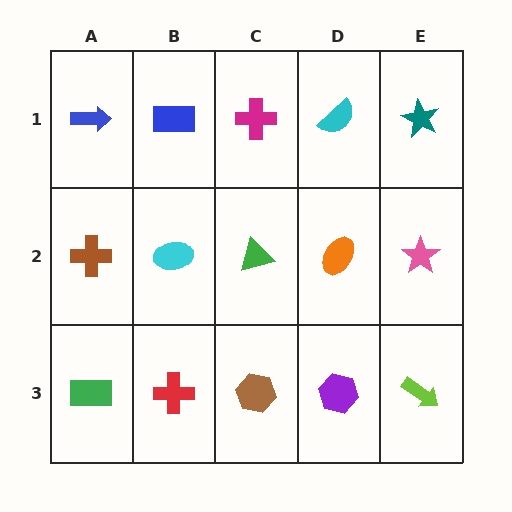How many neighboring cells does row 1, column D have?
3.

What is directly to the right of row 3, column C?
A purple hexagon.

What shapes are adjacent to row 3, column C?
A green triangle (row 2, column C), a red cross (row 3, column B), a purple hexagon (row 3, column D).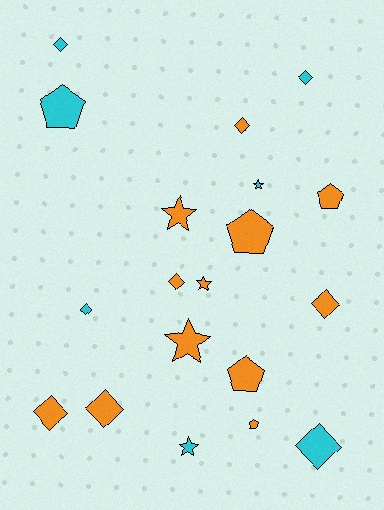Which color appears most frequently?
Orange, with 12 objects.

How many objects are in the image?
There are 19 objects.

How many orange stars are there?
There are 3 orange stars.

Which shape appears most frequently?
Diamond, with 9 objects.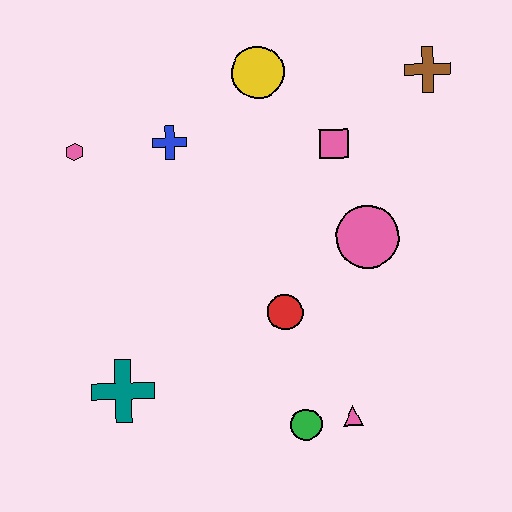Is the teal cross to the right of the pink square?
No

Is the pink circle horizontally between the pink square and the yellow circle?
No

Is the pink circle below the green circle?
No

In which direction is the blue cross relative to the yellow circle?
The blue cross is to the left of the yellow circle.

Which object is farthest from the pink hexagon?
The pink triangle is farthest from the pink hexagon.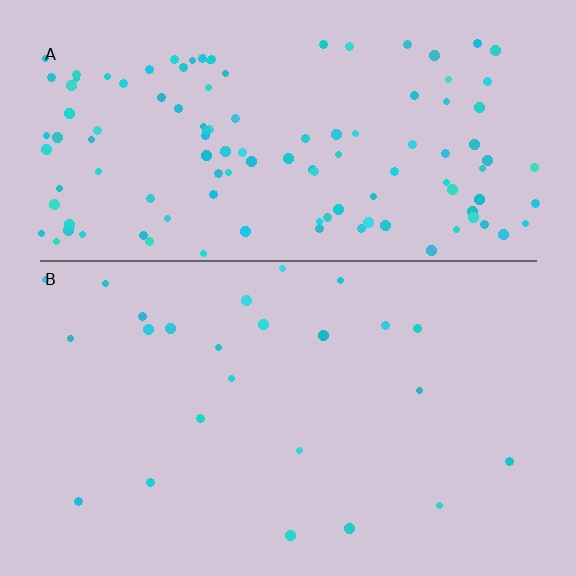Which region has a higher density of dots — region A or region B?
A (the top).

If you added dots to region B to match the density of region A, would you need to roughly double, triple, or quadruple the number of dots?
Approximately quadruple.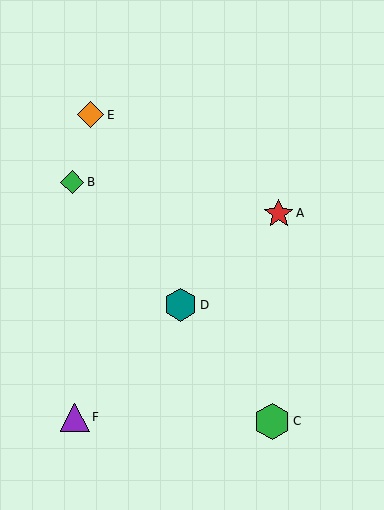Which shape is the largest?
The green hexagon (labeled C) is the largest.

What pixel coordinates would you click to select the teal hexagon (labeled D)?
Click at (180, 305) to select the teal hexagon D.